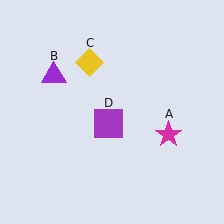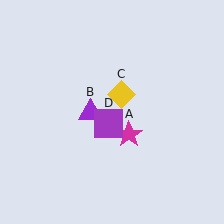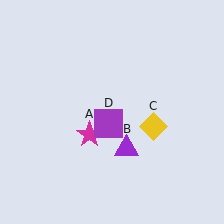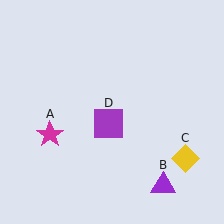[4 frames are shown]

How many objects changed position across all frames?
3 objects changed position: magenta star (object A), purple triangle (object B), yellow diamond (object C).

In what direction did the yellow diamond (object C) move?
The yellow diamond (object C) moved down and to the right.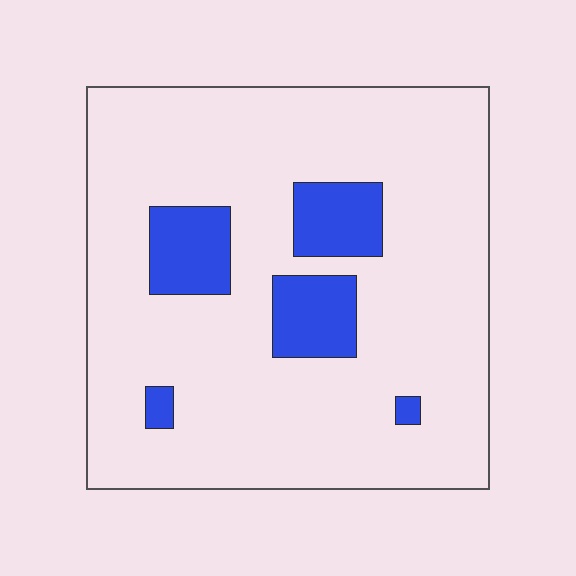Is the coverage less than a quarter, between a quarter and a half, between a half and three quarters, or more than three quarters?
Less than a quarter.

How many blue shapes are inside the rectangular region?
5.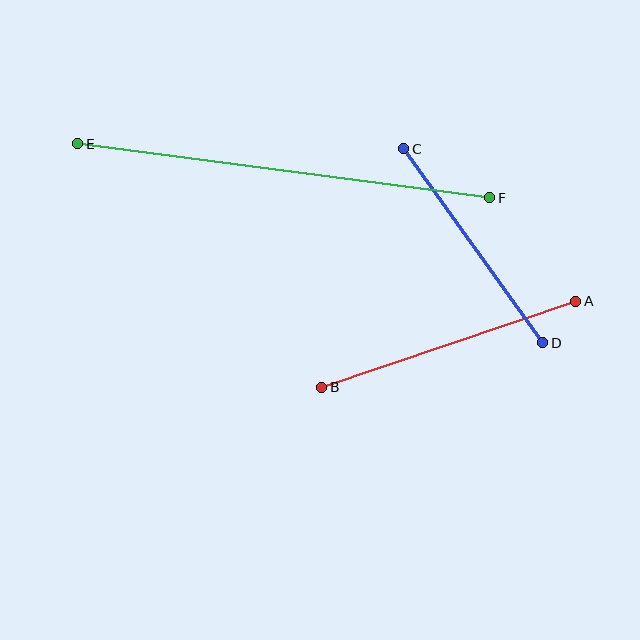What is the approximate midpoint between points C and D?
The midpoint is at approximately (473, 246) pixels.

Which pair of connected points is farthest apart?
Points E and F are farthest apart.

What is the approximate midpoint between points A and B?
The midpoint is at approximately (449, 344) pixels.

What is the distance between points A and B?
The distance is approximately 268 pixels.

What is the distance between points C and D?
The distance is approximately 239 pixels.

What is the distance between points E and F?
The distance is approximately 416 pixels.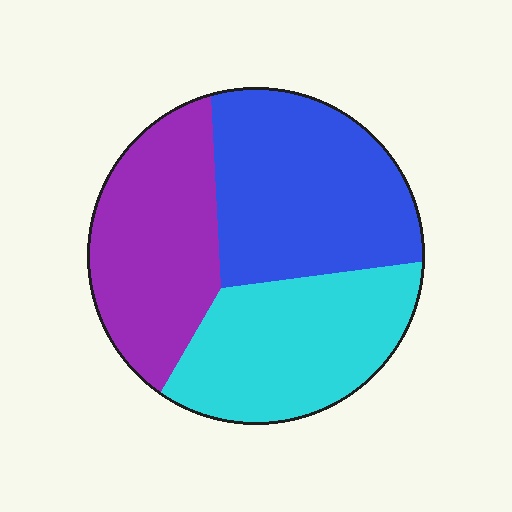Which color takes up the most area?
Blue, at roughly 35%.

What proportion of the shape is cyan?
Cyan takes up between a sixth and a third of the shape.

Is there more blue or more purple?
Blue.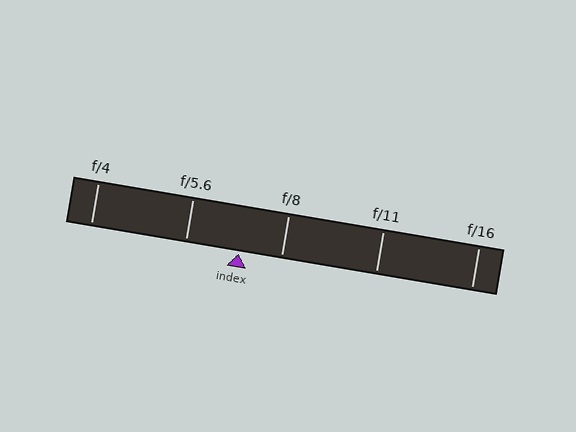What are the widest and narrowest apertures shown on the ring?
The widest aperture shown is f/4 and the narrowest is f/16.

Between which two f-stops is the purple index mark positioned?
The index mark is between f/5.6 and f/8.